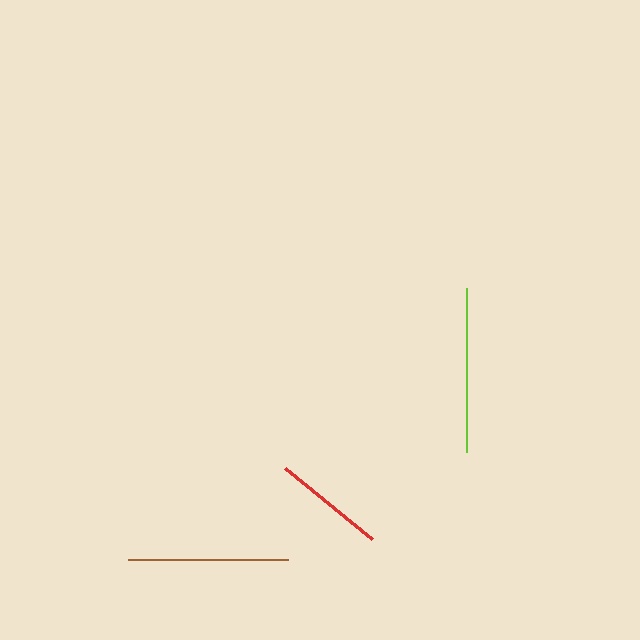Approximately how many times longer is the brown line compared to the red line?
The brown line is approximately 1.4 times the length of the red line.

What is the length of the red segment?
The red segment is approximately 113 pixels long.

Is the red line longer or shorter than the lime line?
The lime line is longer than the red line.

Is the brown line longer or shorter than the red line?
The brown line is longer than the red line.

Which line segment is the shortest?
The red line is the shortest at approximately 113 pixels.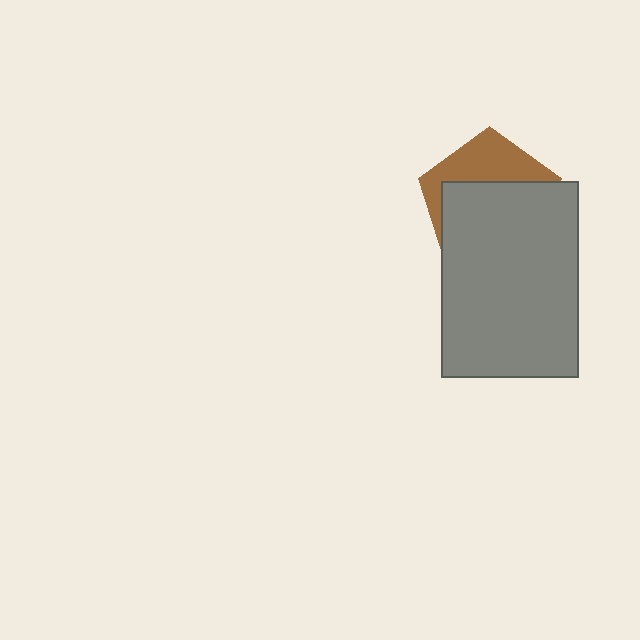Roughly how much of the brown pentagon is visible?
A small part of it is visible (roughly 36%).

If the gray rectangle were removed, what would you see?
You would see the complete brown pentagon.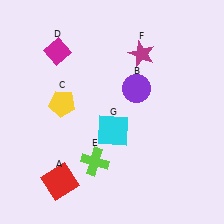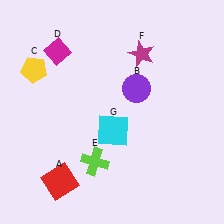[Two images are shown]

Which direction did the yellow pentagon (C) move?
The yellow pentagon (C) moved up.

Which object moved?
The yellow pentagon (C) moved up.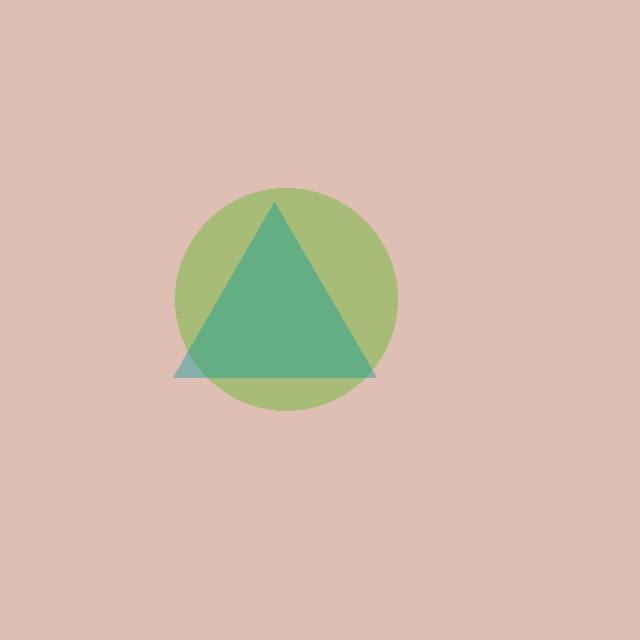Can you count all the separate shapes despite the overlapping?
Yes, there are 2 separate shapes.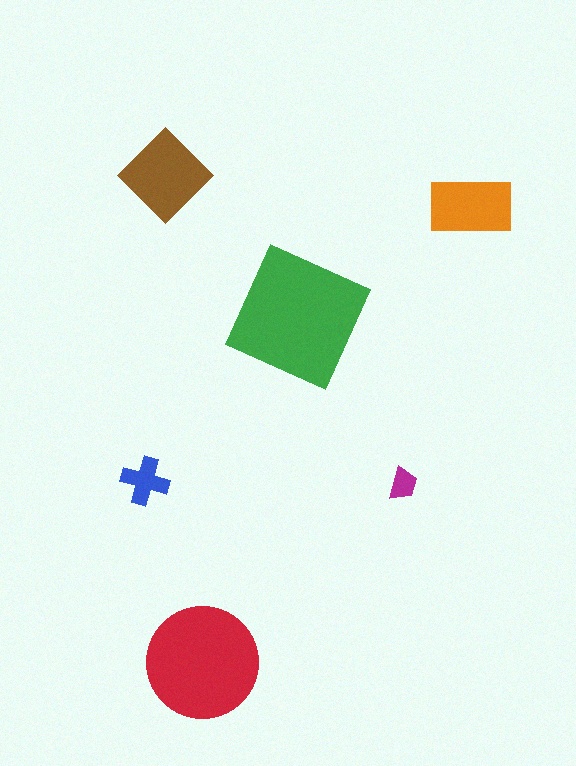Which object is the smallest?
The magenta trapezoid.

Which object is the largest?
The green square.